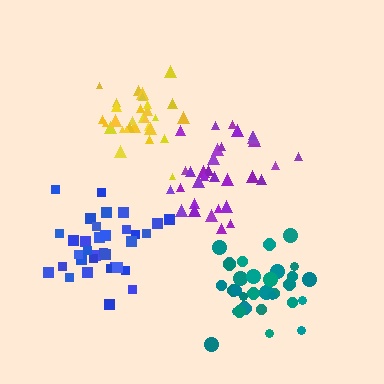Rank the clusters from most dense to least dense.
yellow, blue, teal, purple.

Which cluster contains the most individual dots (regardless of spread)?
Blue (34).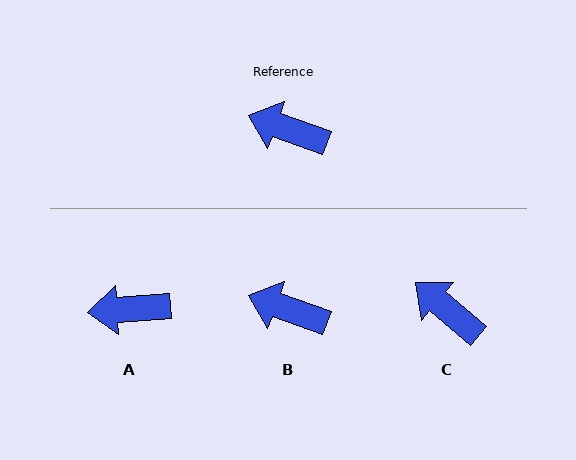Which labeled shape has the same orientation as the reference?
B.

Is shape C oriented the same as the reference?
No, it is off by about 21 degrees.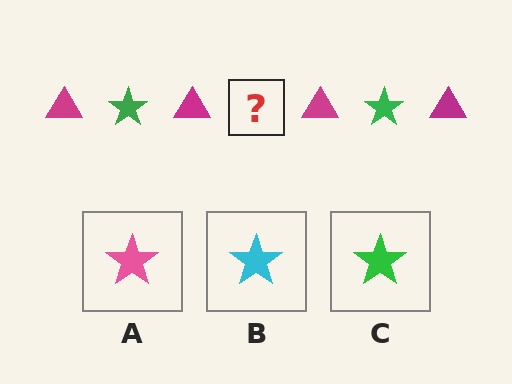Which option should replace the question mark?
Option C.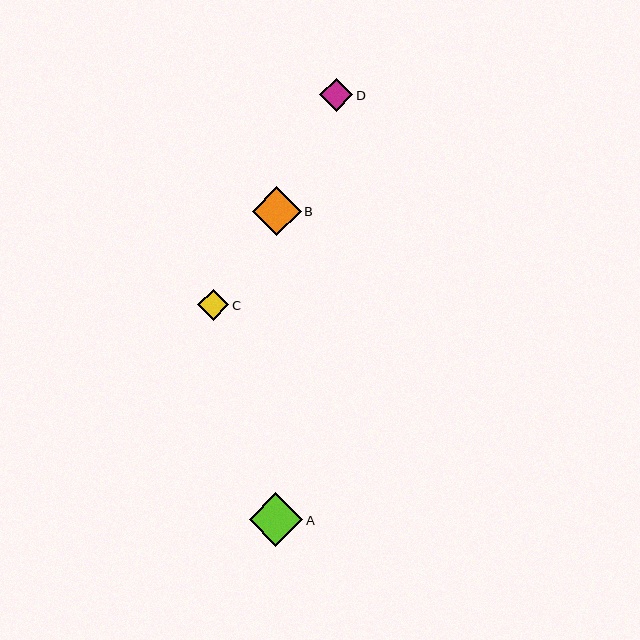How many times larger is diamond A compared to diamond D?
Diamond A is approximately 1.6 times the size of diamond D.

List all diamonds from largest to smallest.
From largest to smallest: A, B, D, C.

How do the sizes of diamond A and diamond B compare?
Diamond A and diamond B are approximately the same size.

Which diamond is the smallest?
Diamond C is the smallest with a size of approximately 31 pixels.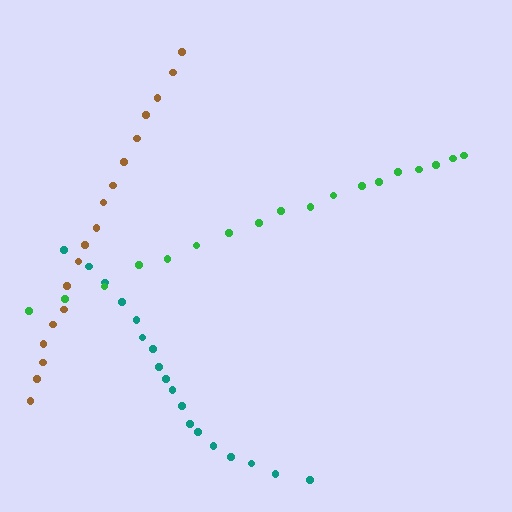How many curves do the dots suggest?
There are 3 distinct paths.